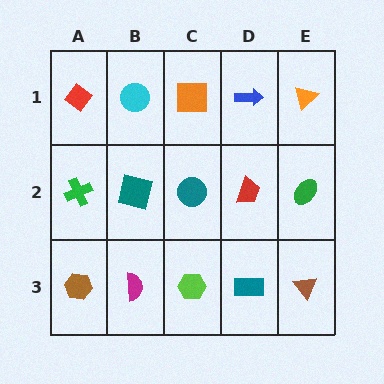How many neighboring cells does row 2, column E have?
3.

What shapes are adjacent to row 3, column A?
A green cross (row 2, column A), a magenta semicircle (row 3, column B).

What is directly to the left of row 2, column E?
A red trapezoid.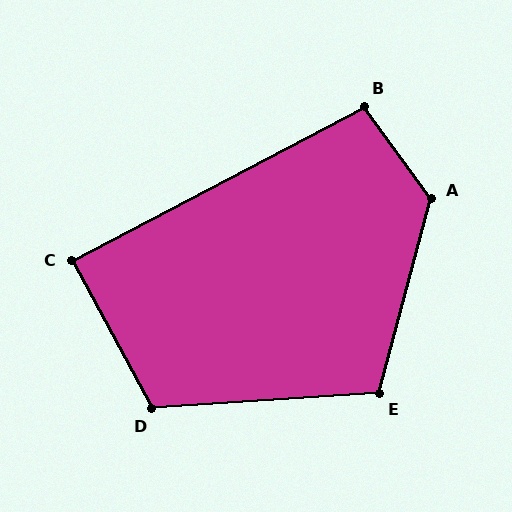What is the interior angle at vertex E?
Approximately 109 degrees (obtuse).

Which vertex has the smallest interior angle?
C, at approximately 89 degrees.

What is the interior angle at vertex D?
Approximately 115 degrees (obtuse).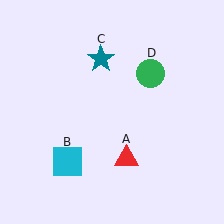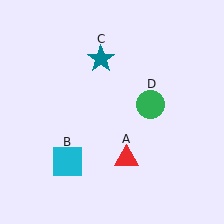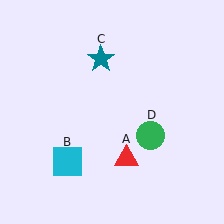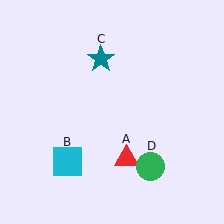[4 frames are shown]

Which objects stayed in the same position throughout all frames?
Red triangle (object A) and cyan square (object B) and teal star (object C) remained stationary.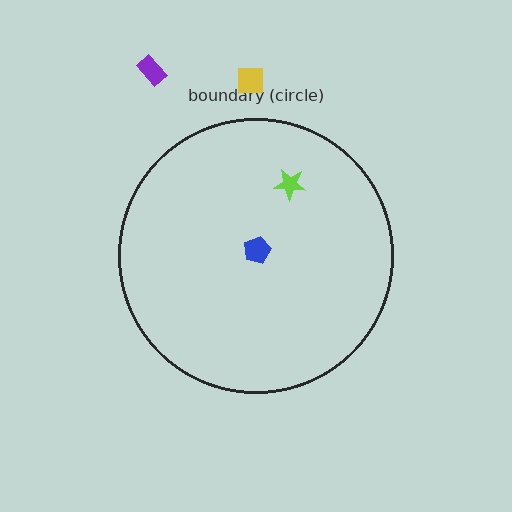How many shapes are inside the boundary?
2 inside, 2 outside.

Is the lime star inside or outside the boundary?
Inside.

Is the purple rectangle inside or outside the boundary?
Outside.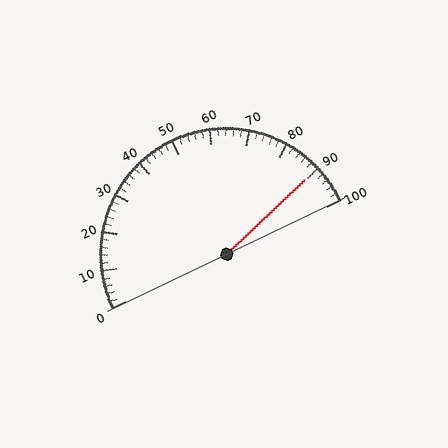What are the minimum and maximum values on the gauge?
The gauge ranges from 0 to 100.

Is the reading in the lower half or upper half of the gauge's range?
The reading is in the upper half of the range (0 to 100).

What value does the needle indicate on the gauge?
The needle indicates approximately 90.